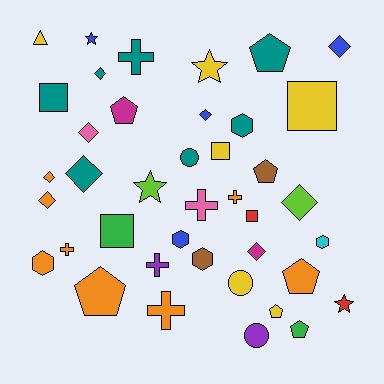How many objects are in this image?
There are 40 objects.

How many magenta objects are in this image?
There are 2 magenta objects.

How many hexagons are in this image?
There are 5 hexagons.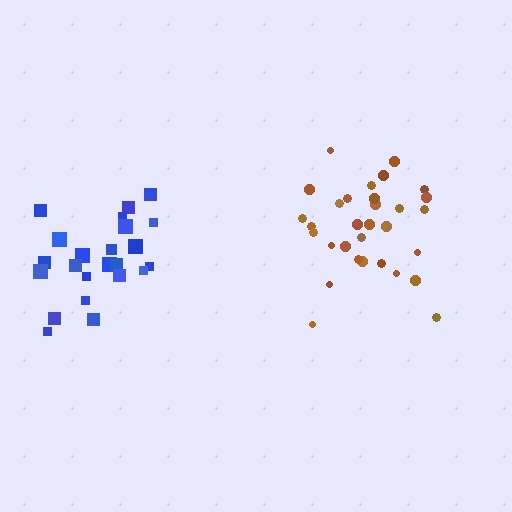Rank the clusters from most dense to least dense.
brown, blue.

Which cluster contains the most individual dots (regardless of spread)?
Brown (31).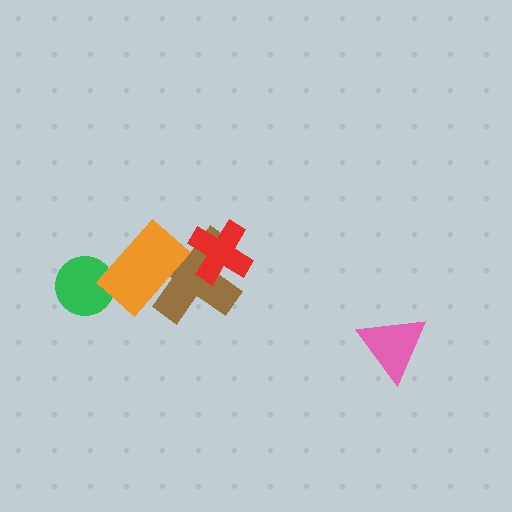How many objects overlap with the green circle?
1 object overlaps with the green circle.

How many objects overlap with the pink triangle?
0 objects overlap with the pink triangle.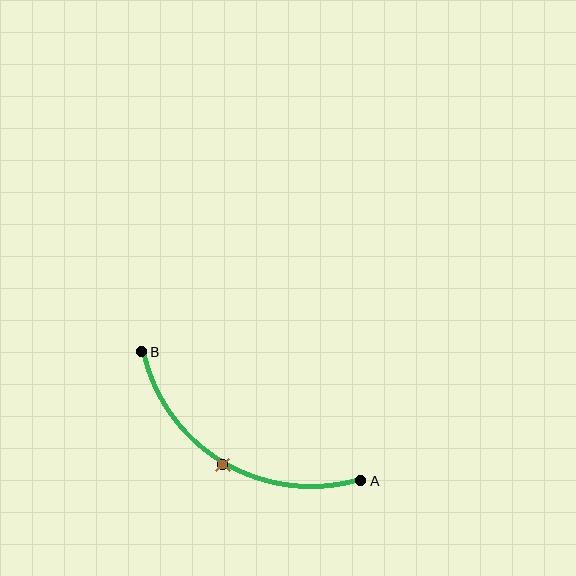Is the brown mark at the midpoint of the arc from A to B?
Yes. The brown mark lies on the arc at equal arc-length from both A and B — it is the arc midpoint.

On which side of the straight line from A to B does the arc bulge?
The arc bulges below the straight line connecting A and B.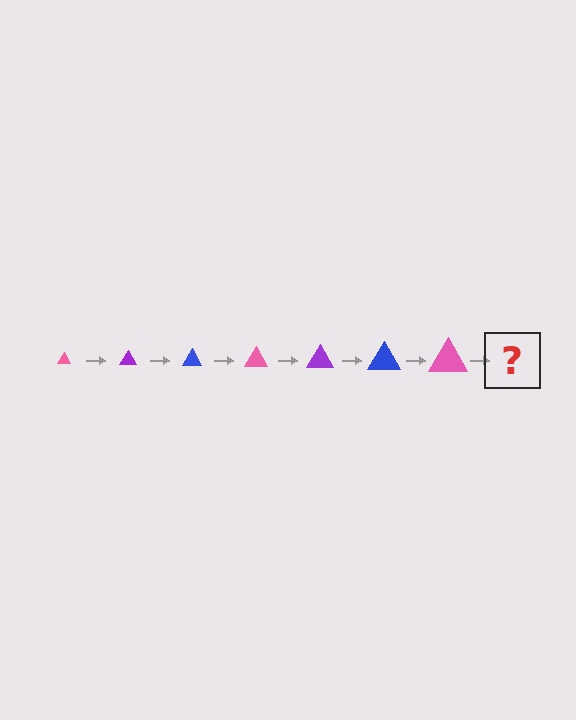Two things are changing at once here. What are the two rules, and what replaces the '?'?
The two rules are that the triangle grows larger each step and the color cycles through pink, purple, and blue. The '?' should be a purple triangle, larger than the previous one.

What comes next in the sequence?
The next element should be a purple triangle, larger than the previous one.